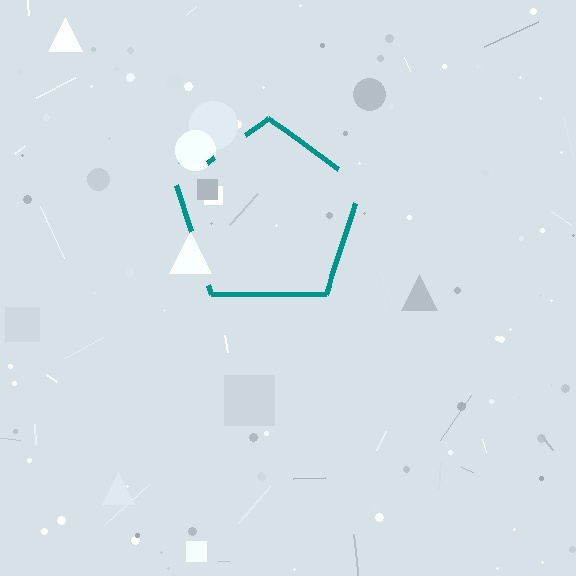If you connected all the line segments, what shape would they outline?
They would outline a pentagon.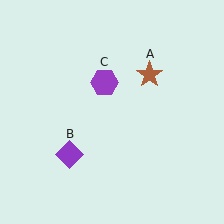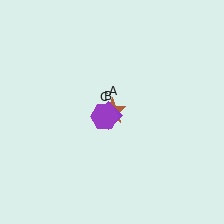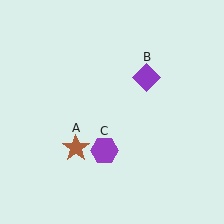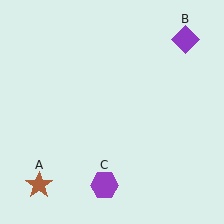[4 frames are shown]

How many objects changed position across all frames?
3 objects changed position: brown star (object A), purple diamond (object B), purple hexagon (object C).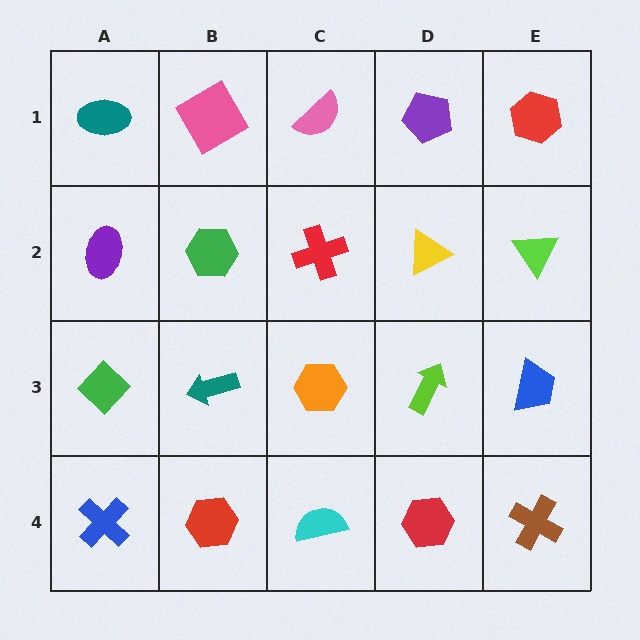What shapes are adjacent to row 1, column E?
A lime triangle (row 2, column E), a purple pentagon (row 1, column D).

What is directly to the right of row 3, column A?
A teal arrow.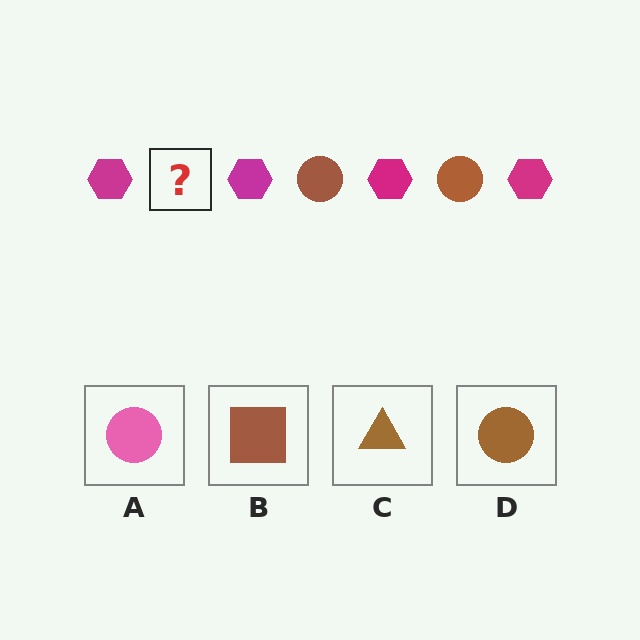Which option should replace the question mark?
Option D.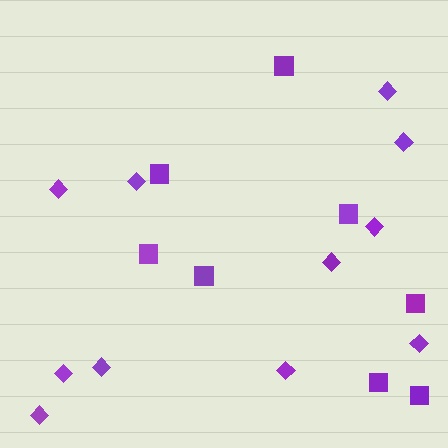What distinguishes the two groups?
There are 2 groups: one group of diamonds (11) and one group of squares (8).